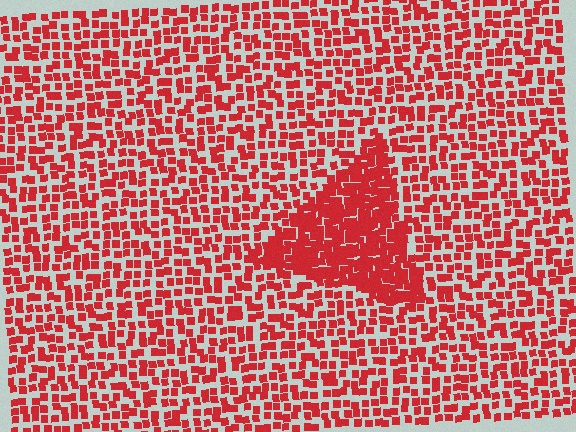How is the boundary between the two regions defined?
The boundary is defined by a change in element density (approximately 2.1x ratio). All elements are the same color, size, and shape.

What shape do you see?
I see a triangle.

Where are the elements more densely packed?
The elements are more densely packed inside the triangle boundary.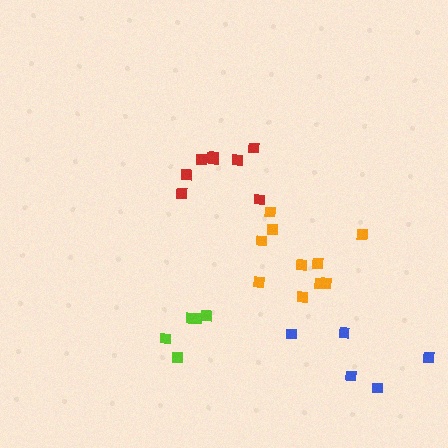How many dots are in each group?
Group 1: 5 dots, Group 2: 10 dots, Group 3: 5 dots, Group 4: 9 dots (29 total).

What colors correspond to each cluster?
The clusters are colored: lime, orange, blue, red.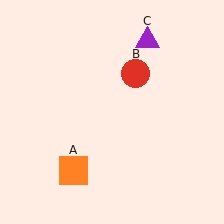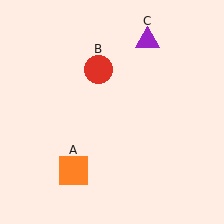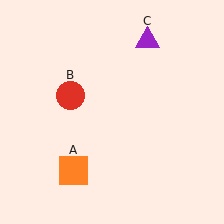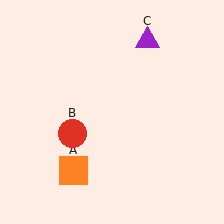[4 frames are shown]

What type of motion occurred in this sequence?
The red circle (object B) rotated counterclockwise around the center of the scene.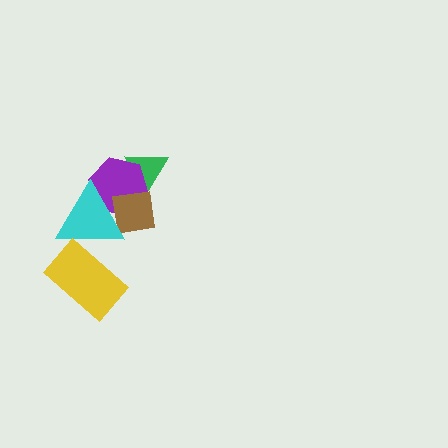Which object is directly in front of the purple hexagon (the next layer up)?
The brown square is directly in front of the purple hexagon.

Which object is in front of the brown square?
The cyan triangle is in front of the brown square.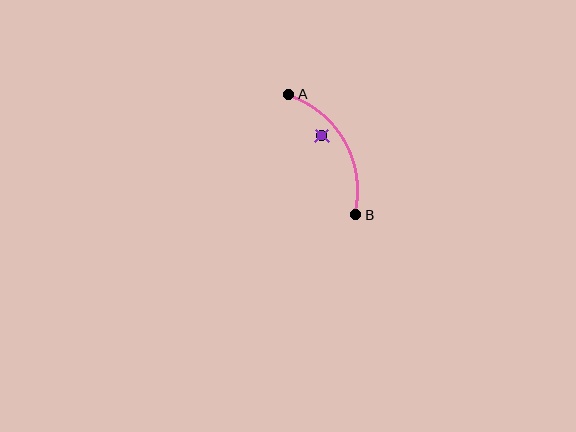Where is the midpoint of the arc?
The arc midpoint is the point on the curve farthest from the straight line joining A and B. It sits to the right of that line.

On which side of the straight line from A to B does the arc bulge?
The arc bulges to the right of the straight line connecting A and B.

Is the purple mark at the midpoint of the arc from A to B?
No — the purple mark does not lie on the arc at all. It sits slightly inside the curve.